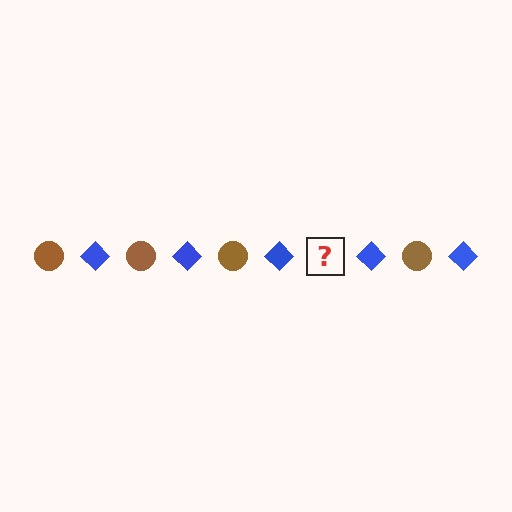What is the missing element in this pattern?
The missing element is a brown circle.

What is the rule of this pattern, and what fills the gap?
The rule is that the pattern alternates between brown circle and blue diamond. The gap should be filled with a brown circle.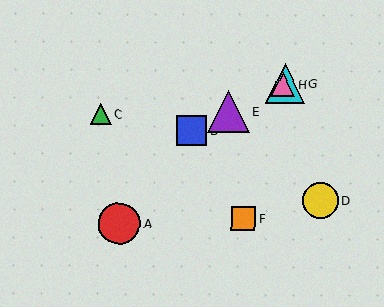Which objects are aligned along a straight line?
Objects B, E, G, H are aligned along a straight line.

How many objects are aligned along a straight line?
4 objects (B, E, G, H) are aligned along a straight line.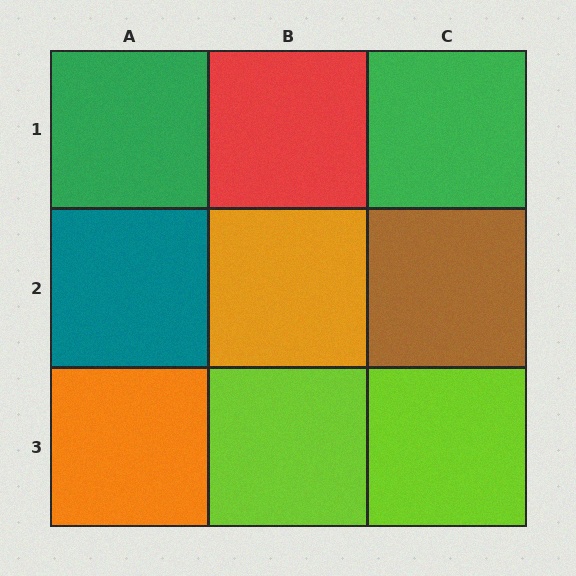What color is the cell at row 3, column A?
Orange.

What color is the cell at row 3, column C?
Lime.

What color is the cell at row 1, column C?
Green.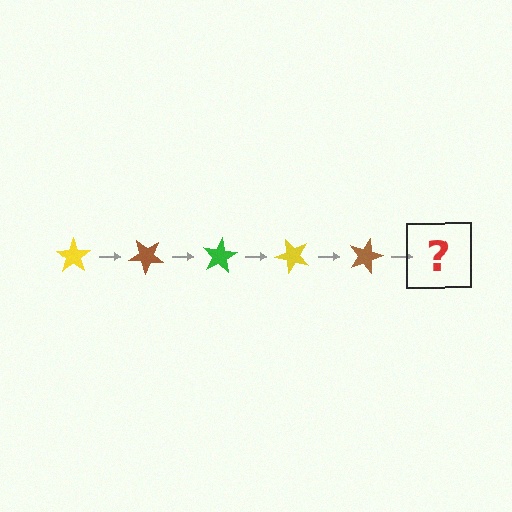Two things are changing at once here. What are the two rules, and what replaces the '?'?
The two rules are that it rotates 40 degrees each step and the color cycles through yellow, brown, and green. The '?' should be a green star, rotated 200 degrees from the start.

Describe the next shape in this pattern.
It should be a green star, rotated 200 degrees from the start.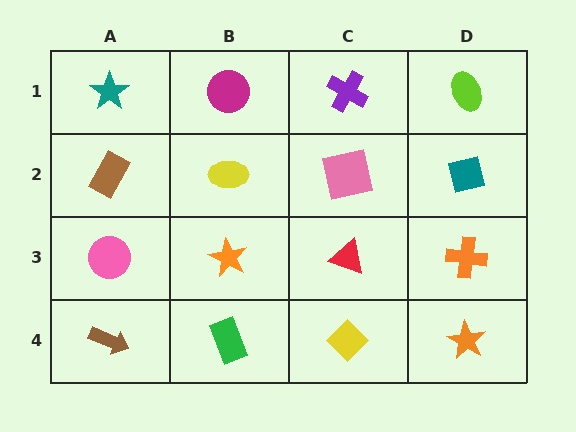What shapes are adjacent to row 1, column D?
A teal square (row 2, column D), a purple cross (row 1, column C).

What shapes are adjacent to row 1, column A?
A brown rectangle (row 2, column A), a magenta circle (row 1, column B).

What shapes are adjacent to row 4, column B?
An orange star (row 3, column B), a brown arrow (row 4, column A), a yellow diamond (row 4, column C).